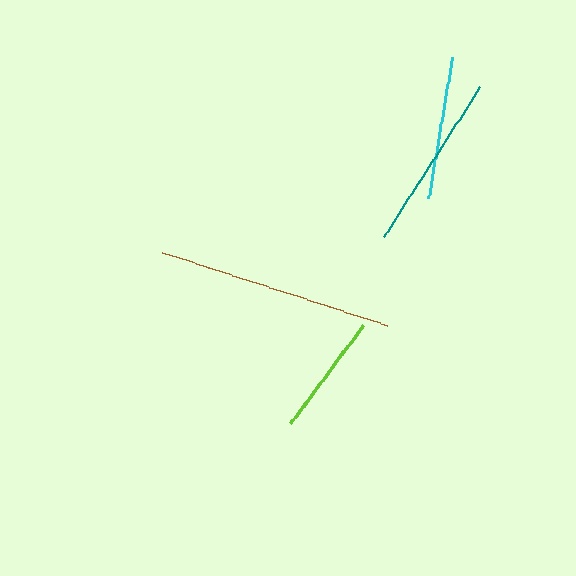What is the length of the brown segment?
The brown segment is approximately 236 pixels long.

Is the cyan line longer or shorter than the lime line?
The cyan line is longer than the lime line.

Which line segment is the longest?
The brown line is the longest at approximately 236 pixels.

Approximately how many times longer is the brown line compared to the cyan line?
The brown line is approximately 1.7 times the length of the cyan line.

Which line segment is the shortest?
The lime line is the shortest at approximately 122 pixels.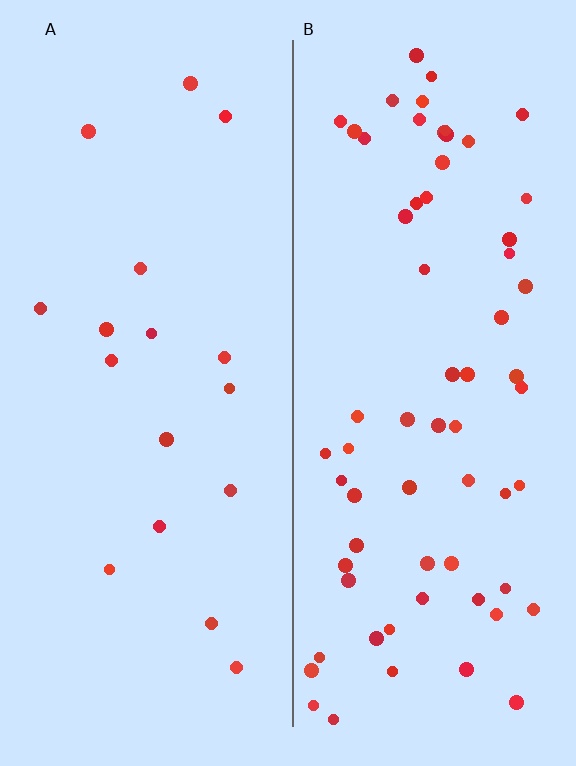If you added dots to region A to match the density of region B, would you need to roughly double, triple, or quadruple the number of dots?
Approximately quadruple.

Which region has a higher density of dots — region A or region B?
B (the right).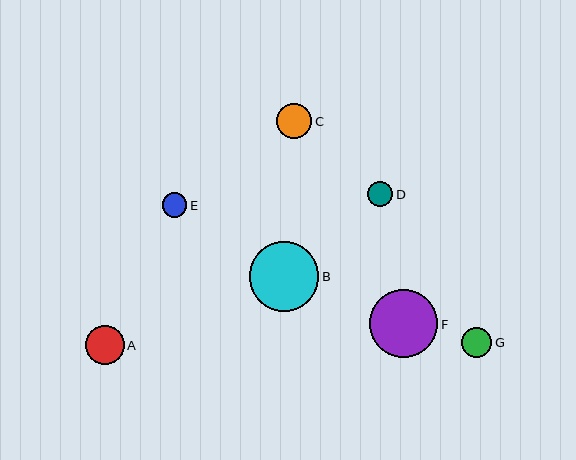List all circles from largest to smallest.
From largest to smallest: B, F, A, C, G, D, E.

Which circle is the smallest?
Circle E is the smallest with a size of approximately 25 pixels.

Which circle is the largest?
Circle B is the largest with a size of approximately 70 pixels.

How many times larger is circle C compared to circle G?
Circle C is approximately 1.2 times the size of circle G.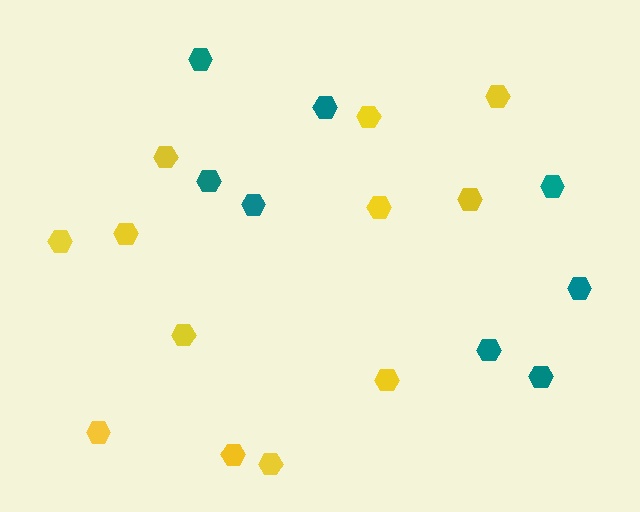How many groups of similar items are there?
There are 2 groups: one group of teal hexagons (8) and one group of yellow hexagons (12).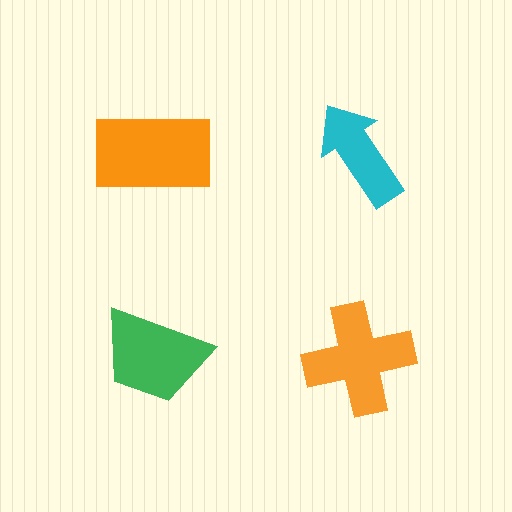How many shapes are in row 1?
2 shapes.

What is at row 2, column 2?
An orange cross.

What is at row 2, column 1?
A green trapezoid.